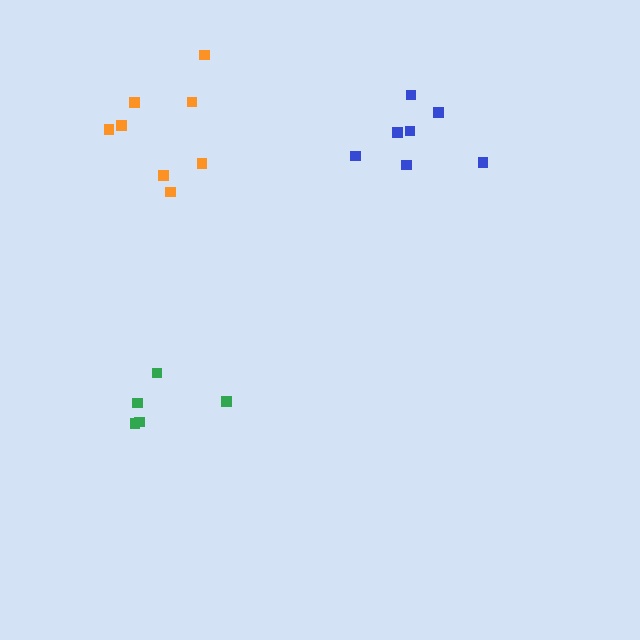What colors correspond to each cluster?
The clusters are colored: green, orange, blue.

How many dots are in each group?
Group 1: 5 dots, Group 2: 8 dots, Group 3: 7 dots (20 total).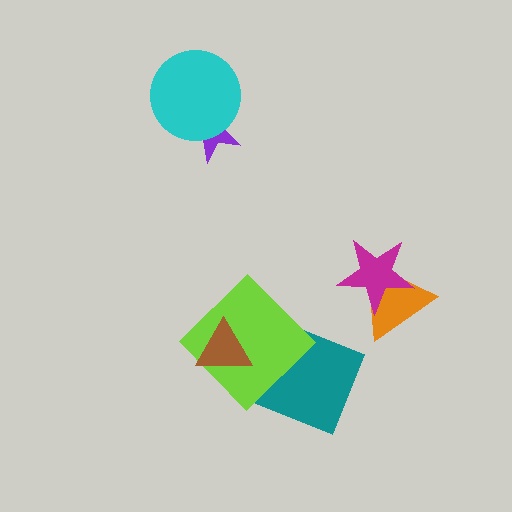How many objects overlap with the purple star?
1 object overlaps with the purple star.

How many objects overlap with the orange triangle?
1 object overlaps with the orange triangle.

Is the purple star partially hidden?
Yes, it is partially covered by another shape.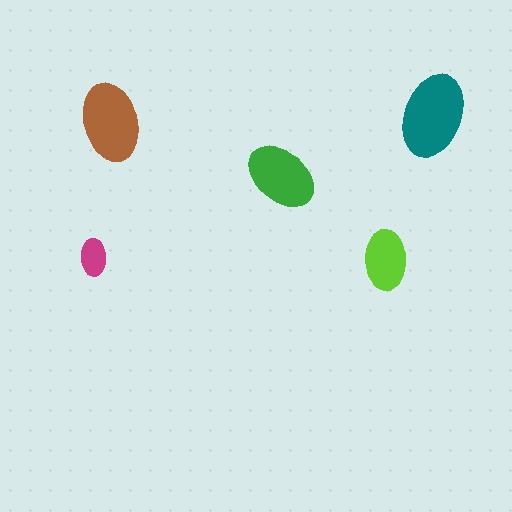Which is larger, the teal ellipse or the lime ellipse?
The teal one.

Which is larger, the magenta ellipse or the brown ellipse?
The brown one.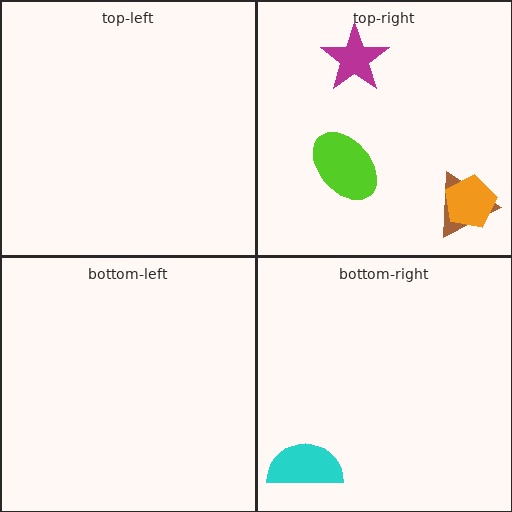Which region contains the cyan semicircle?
The bottom-right region.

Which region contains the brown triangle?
The top-right region.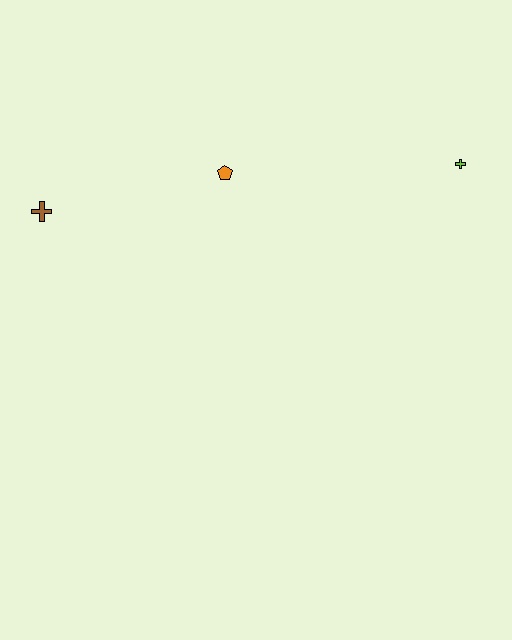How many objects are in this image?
There are 3 objects.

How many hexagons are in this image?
There are no hexagons.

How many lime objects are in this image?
There is 1 lime object.